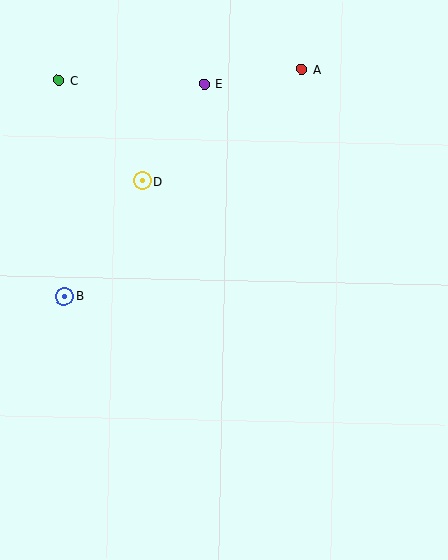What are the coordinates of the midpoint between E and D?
The midpoint between E and D is at (173, 132).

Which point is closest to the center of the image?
Point D at (142, 181) is closest to the center.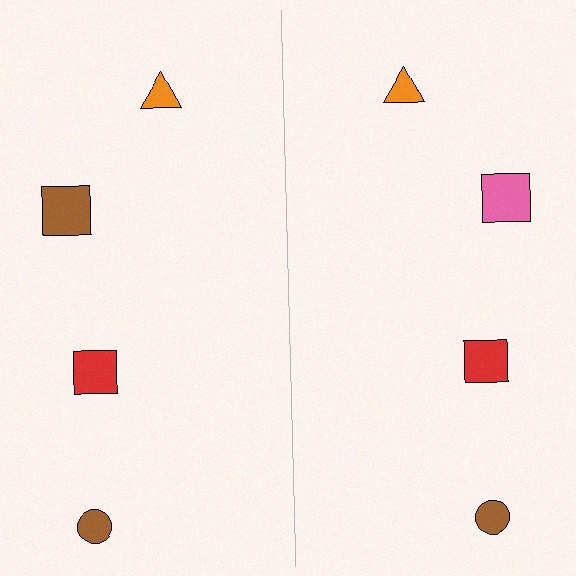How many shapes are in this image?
There are 8 shapes in this image.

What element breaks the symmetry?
The pink square on the right side breaks the symmetry — its mirror counterpart is brown.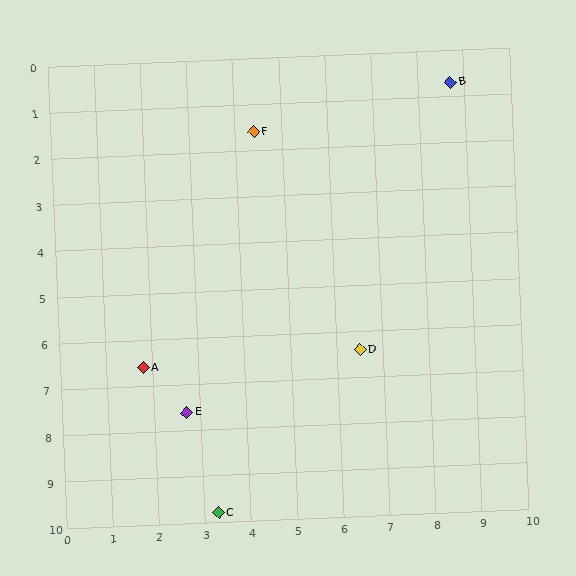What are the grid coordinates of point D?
Point D is at approximately (6.5, 6.4).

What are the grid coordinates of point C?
Point C is at approximately (3.3, 9.8).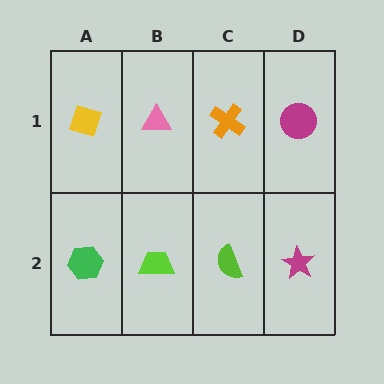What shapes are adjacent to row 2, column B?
A pink triangle (row 1, column B), a green hexagon (row 2, column A), a lime semicircle (row 2, column C).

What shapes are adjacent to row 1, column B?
A lime trapezoid (row 2, column B), a yellow diamond (row 1, column A), an orange cross (row 1, column C).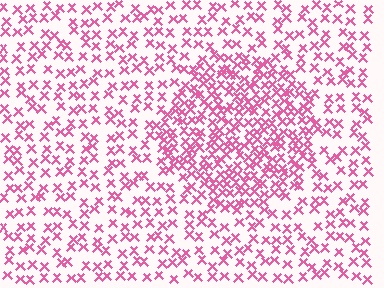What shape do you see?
I see a circle.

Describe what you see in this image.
The image contains small pink elements arranged at two different densities. A circle-shaped region is visible where the elements are more densely packed than the surrounding area.